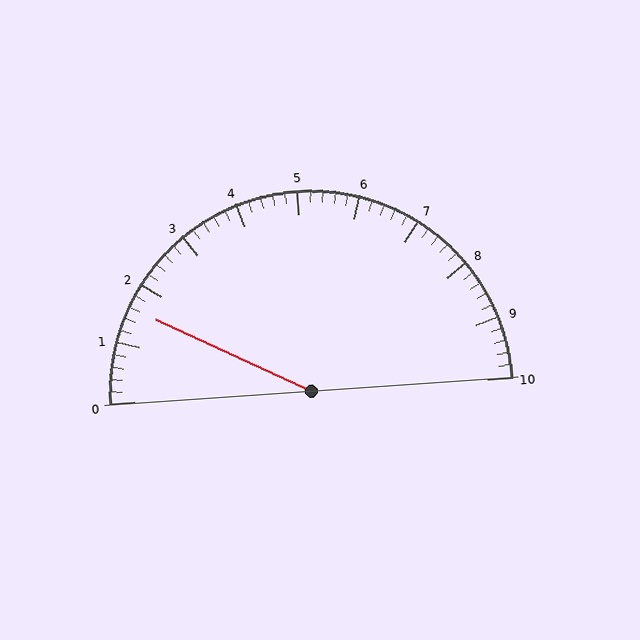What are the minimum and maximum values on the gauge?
The gauge ranges from 0 to 10.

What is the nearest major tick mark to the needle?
The nearest major tick mark is 2.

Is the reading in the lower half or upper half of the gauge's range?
The reading is in the lower half of the range (0 to 10).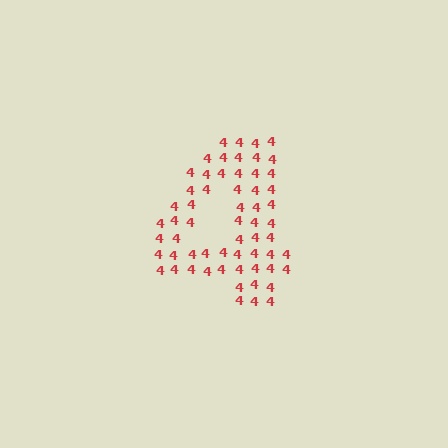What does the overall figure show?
The overall figure shows the digit 4.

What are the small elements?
The small elements are digit 4's.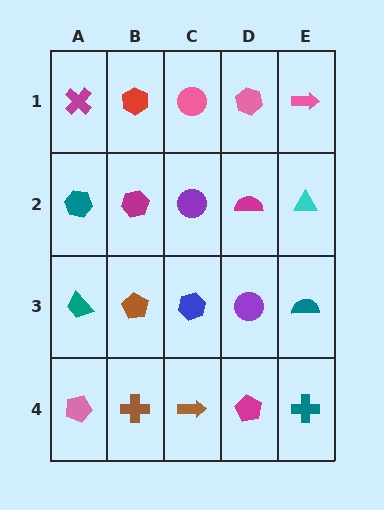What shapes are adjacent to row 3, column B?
A magenta hexagon (row 2, column B), a brown cross (row 4, column B), a teal trapezoid (row 3, column A), a blue hexagon (row 3, column C).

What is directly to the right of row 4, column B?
A brown arrow.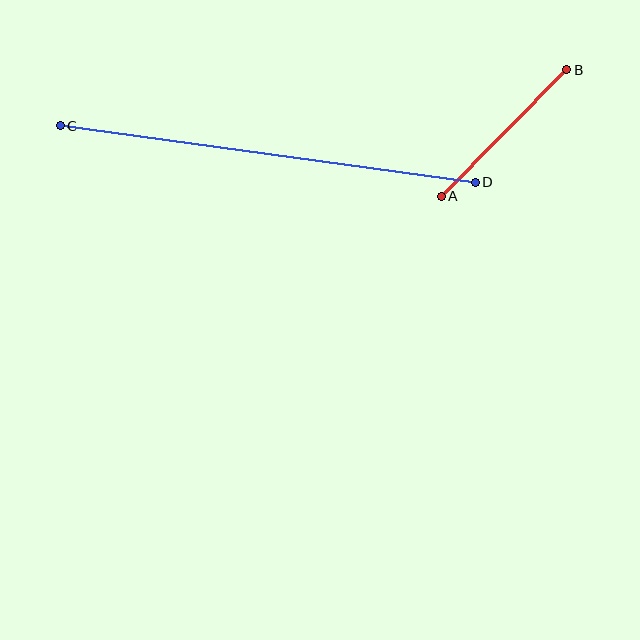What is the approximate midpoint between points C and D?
The midpoint is at approximately (268, 154) pixels.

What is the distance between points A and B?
The distance is approximately 178 pixels.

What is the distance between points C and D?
The distance is approximately 419 pixels.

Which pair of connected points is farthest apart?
Points C and D are farthest apart.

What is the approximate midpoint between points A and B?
The midpoint is at approximately (504, 133) pixels.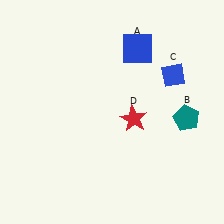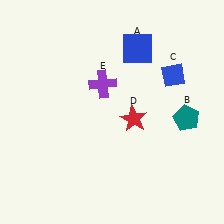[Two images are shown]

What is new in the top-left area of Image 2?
A purple cross (E) was added in the top-left area of Image 2.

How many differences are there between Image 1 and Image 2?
There is 1 difference between the two images.